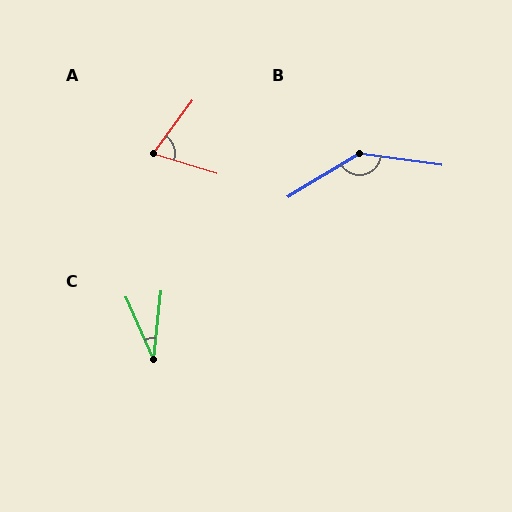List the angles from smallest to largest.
C (30°), A (71°), B (141°).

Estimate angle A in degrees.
Approximately 71 degrees.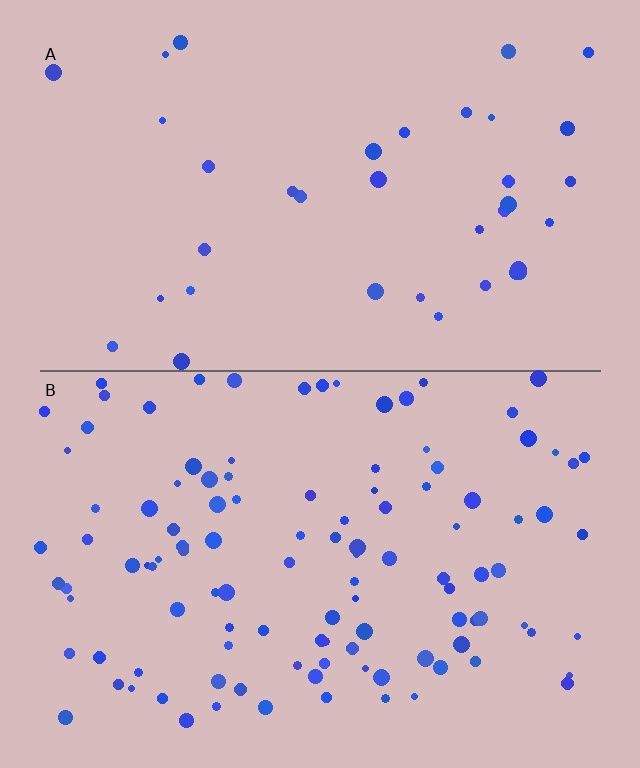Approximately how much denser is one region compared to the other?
Approximately 3.1× — region B over region A.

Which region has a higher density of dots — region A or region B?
B (the bottom).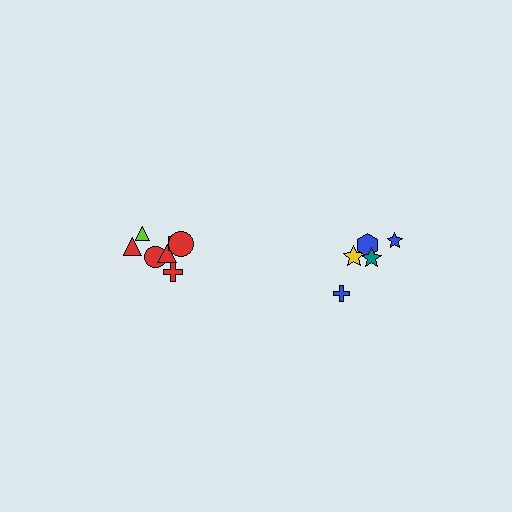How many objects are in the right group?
There are 5 objects.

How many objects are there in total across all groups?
There are 12 objects.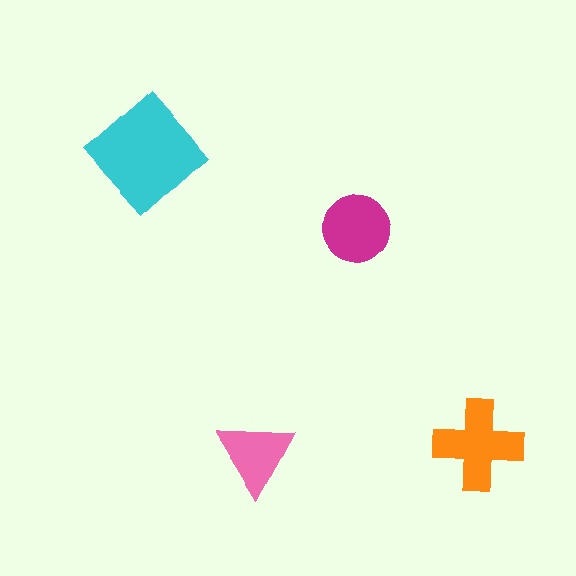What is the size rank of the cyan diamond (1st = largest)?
1st.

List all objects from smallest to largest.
The pink triangle, the magenta circle, the orange cross, the cyan diamond.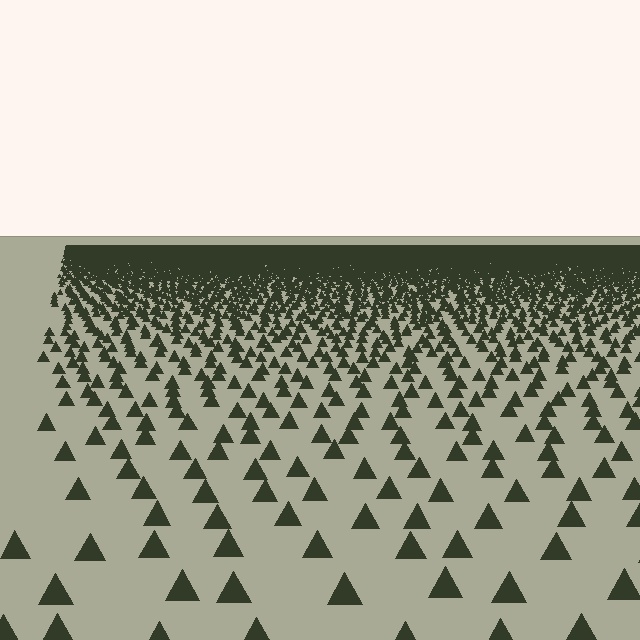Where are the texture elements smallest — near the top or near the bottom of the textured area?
Near the top.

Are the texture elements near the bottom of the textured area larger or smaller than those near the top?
Larger. Near the bottom, elements are closer to the viewer and appear at a bigger on-screen size.